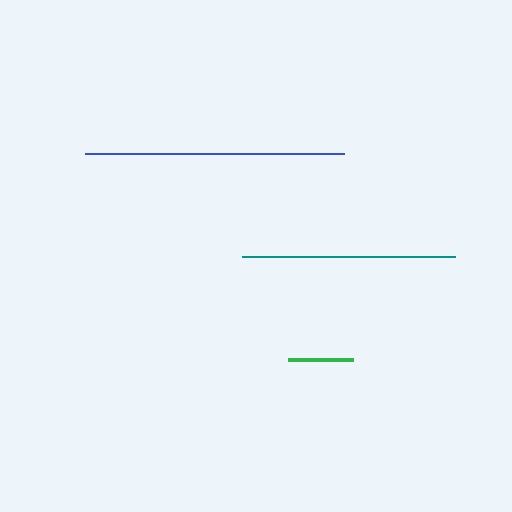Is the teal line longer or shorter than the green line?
The teal line is longer than the green line.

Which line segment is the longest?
The blue line is the longest at approximately 260 pixels.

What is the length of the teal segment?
The teal segment is approximately 213 pixels long.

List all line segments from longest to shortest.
From longest to shortest: blue, teal, green.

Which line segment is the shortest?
The green line is the shortest at approximately 64 pixels.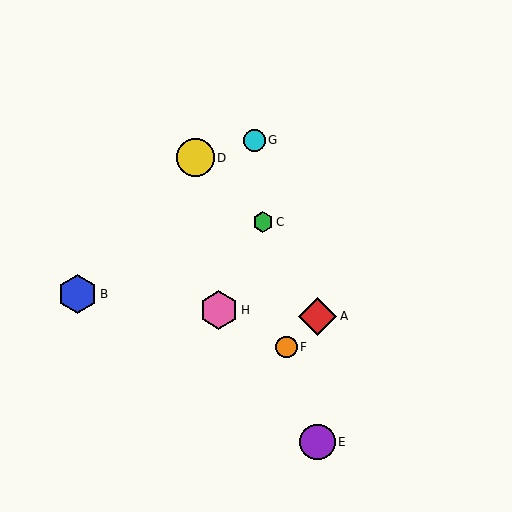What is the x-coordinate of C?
Object C is at x≈263.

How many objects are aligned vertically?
2 objects (A, E) are aligned vertically.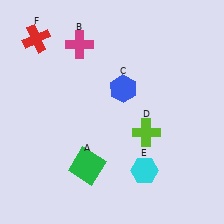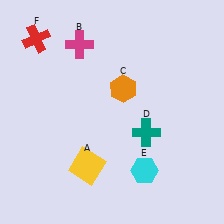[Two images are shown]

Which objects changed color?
A changed from green to yellow. C changed from blue to orange. D changed from lime to teal.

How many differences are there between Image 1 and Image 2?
There are 3 differences between the two images.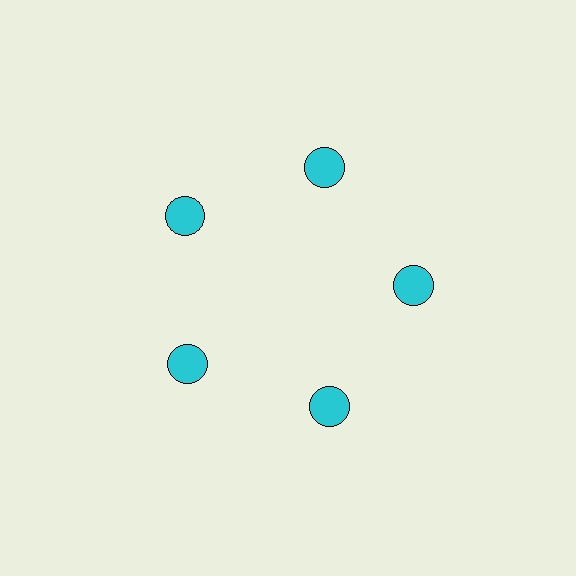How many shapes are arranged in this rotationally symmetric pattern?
There are 5 shapes, arranged in 5 groups of 1.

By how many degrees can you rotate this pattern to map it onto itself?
The pattern maps onto itself every 72 degrees of rotation.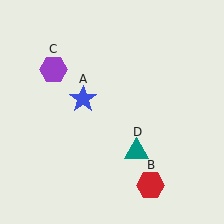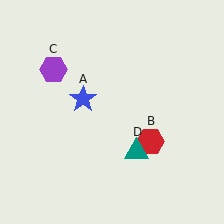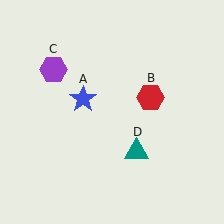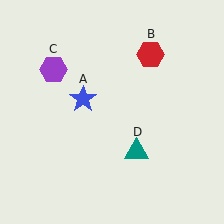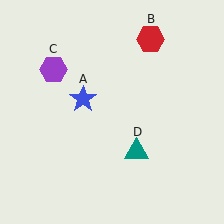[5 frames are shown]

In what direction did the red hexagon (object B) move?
The red hexagon (object B) moved up.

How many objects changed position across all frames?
1 object changed position: red hexagon (object B).